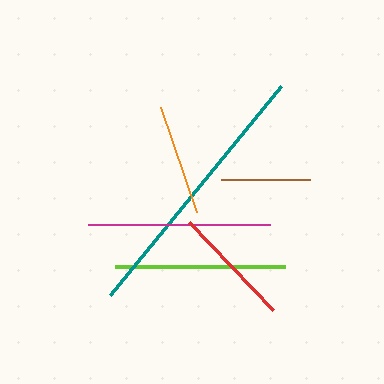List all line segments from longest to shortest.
From longest to shortest: teal, magenta, lime, red, orange, brown.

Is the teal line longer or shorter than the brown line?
The teal line is longer than the brown line.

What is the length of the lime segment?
The lime segment is approximately 170 pixels long.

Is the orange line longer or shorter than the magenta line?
The magenta line is longer than the orange line.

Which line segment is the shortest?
The brown line is the shortest at approximately 89 pixels.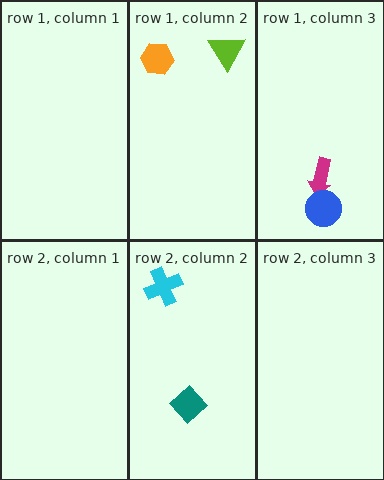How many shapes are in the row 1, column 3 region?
2.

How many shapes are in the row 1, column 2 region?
2.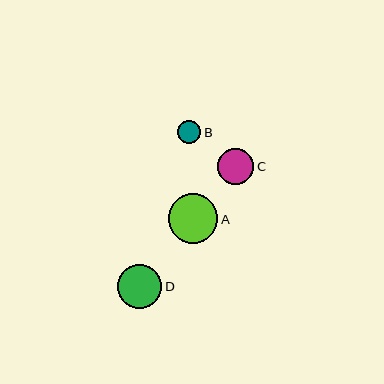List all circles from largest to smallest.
From largest to smallest: A, D, C, B.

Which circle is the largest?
Circle A is the largest with a size of approximately 50 pixels.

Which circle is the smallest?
Circle B is the smallest with a size of approximately 23 pixels.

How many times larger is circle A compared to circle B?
Circle A is approximately 2.2 times the size of circle B.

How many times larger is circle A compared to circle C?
Circle A is approximately 1.4 times the size of circle C.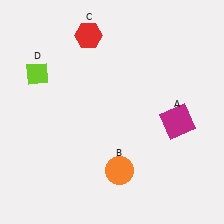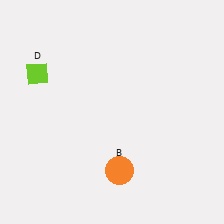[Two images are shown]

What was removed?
The magenta square (A), the red hexagon (C) were removed in Image 2.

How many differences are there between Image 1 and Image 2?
There are 2 differences between the two images.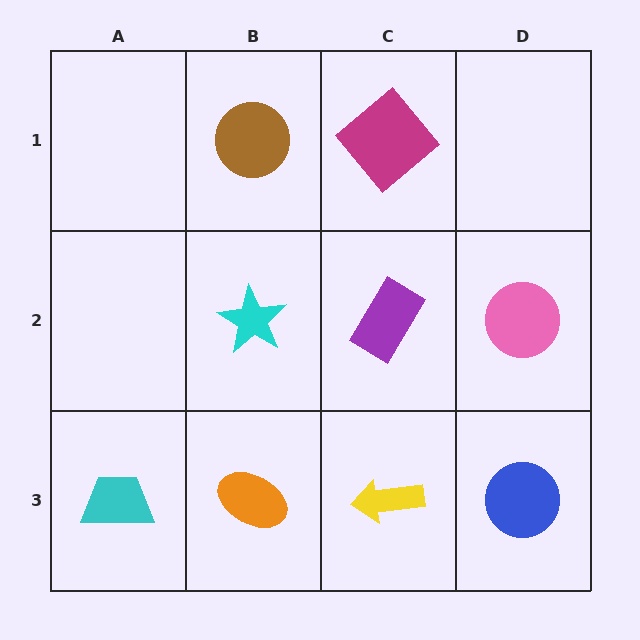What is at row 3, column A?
A cyan trapezoid.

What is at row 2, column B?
A cyan star.